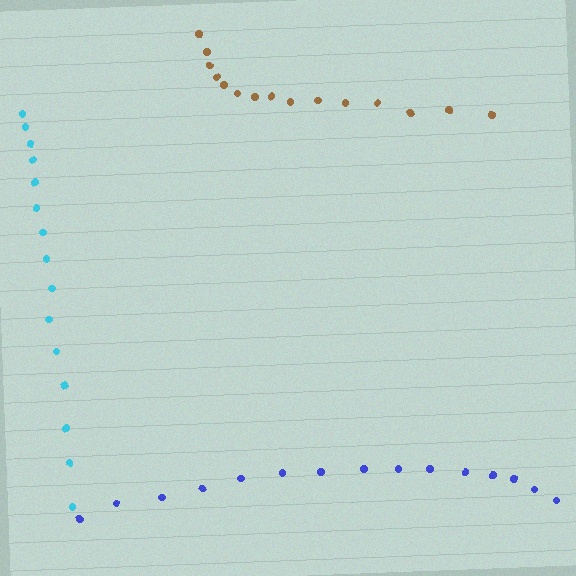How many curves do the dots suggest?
There are 3 distinct paths.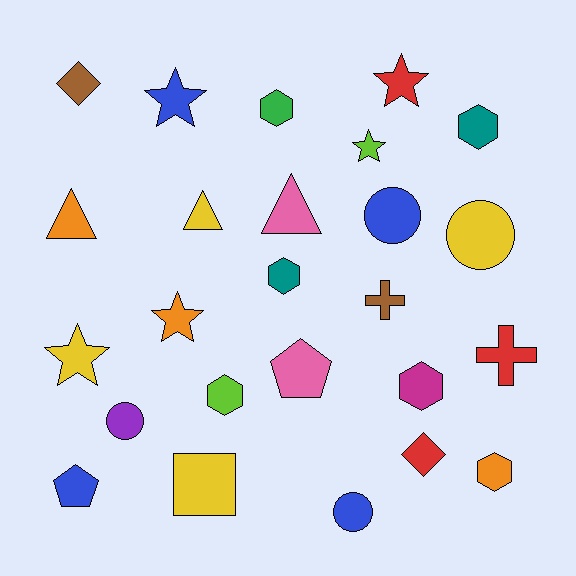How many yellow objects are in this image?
There are 4 yellow objects.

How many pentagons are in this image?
There are 2 pentagons.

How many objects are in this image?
There are 25 objects.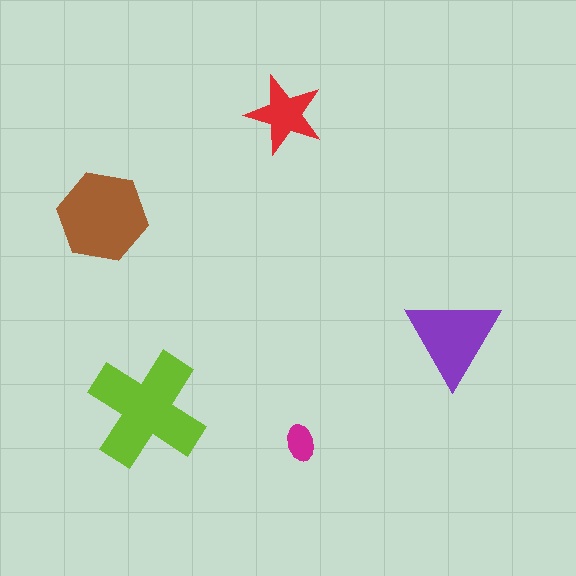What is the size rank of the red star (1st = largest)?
4th.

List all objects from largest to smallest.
The lime cross, the brown hexagon, the purple triangle, the red star, the magenta ellipse.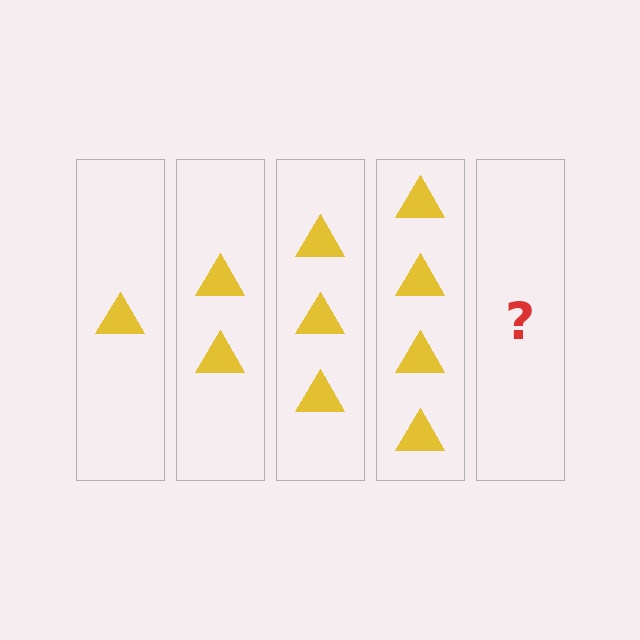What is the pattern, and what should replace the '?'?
The pattern is that each step adds one more triangle. The '?' should be 5 triangles.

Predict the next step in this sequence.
The next step is 5 triangles.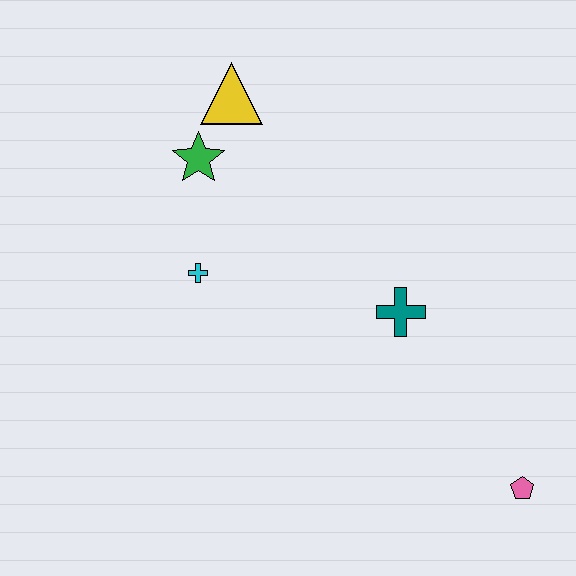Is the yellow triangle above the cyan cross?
Yes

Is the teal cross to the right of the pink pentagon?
No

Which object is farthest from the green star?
The pink pentagon is farthest from the green star.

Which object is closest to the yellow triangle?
The green star is closest to the yellow triangle.